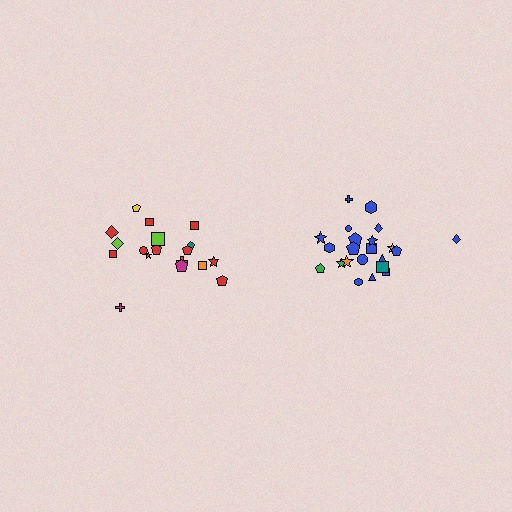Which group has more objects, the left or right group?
The right group.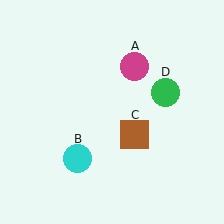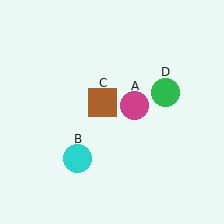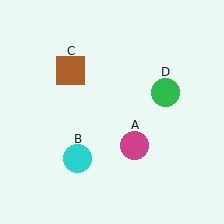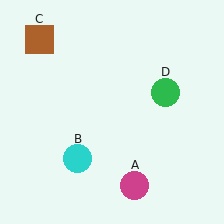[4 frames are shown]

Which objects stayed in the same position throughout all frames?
Cyan circle (object B) and green circle (object D) remained stationary.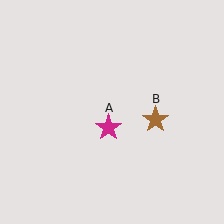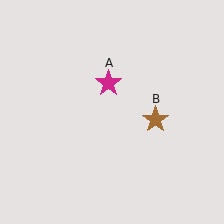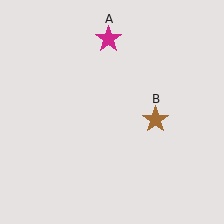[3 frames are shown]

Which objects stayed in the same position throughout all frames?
Brown star (object B) remained stationary.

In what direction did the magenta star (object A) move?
The magenta star (object A) moved up.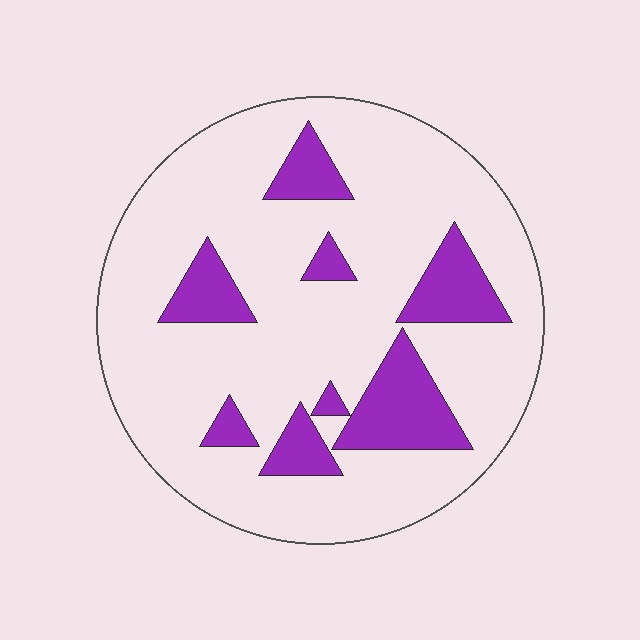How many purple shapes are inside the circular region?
8.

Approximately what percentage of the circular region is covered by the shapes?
Approximately 20%.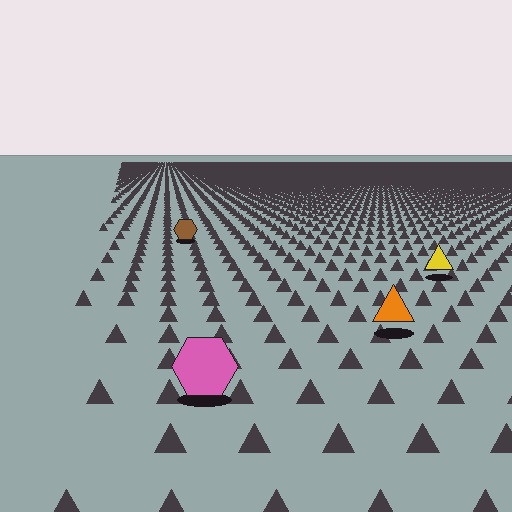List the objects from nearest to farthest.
From nearest to farthest: the pink hexagon, the orange triangle, the yellow triangle, the brown hexagon.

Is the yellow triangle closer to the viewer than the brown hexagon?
Yes. The yellow triangle is closer — you can tell from the texture gradient: the ground texture is coarser near it.